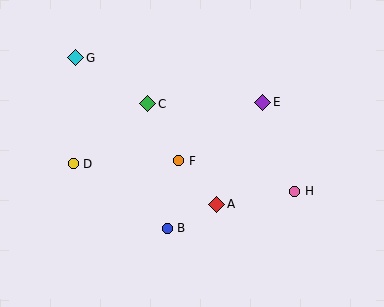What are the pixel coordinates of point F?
Point F is at (179, 161).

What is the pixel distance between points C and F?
The distance between C and F is 65 pixels.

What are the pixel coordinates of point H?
Point H is at (295, 191).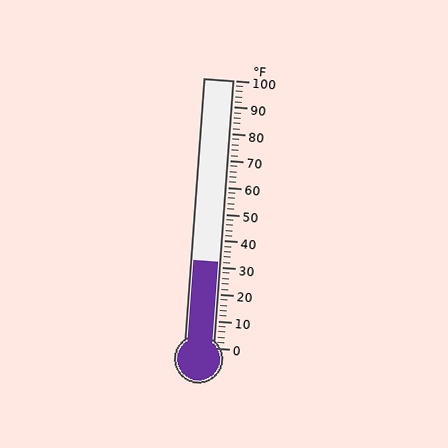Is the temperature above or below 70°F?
The temperature is below 70°F.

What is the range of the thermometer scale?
The thermometer scale ranges from 0°F to 100°F.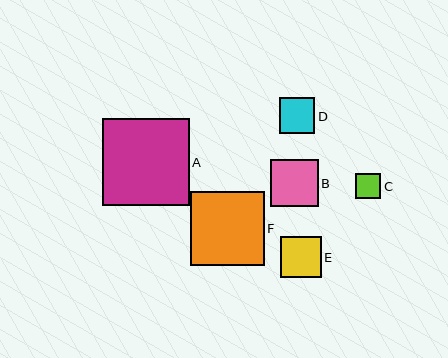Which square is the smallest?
Square C is the smallest with a size of approximately 25 pixels.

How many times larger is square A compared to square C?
Square A is approximately 3.4 times the size of square C.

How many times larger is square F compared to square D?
Square F is approximately 2.1 times the size of square D.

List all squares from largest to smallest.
From largest to smallest: A, F, B, E, D, C.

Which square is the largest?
Square A is the largest with a size of approximately 87 pixels.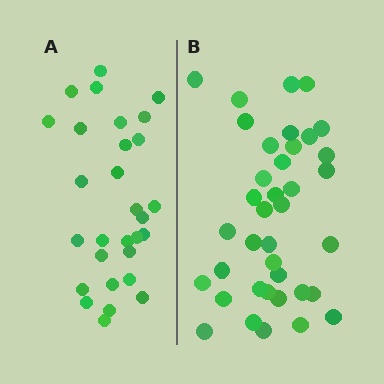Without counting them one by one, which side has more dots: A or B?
Region B (the right region) has more dots.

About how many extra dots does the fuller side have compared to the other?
Region B has roughly 8 or so more dots than region A.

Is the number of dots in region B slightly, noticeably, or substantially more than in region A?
Region B has noticeably more, but not dramatically so. The ratio is roughly 1.3 to 1.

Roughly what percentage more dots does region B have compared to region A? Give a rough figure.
About 30% more.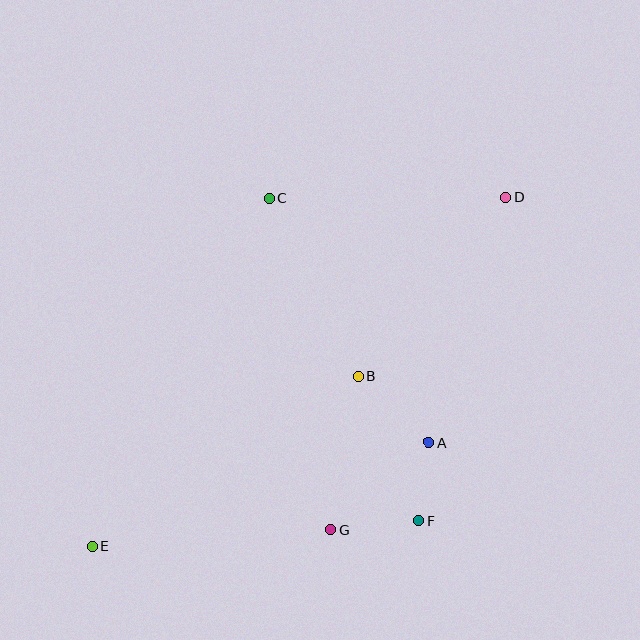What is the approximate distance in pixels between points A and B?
The distance between A and B is approximately 97 pixels.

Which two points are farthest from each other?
Points D and E are farthest from each other.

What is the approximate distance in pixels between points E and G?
The distance between E and G is approximately 239 pixels.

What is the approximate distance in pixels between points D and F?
The distance between D and F is approximately 335 pixels.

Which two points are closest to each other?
Points A and F are closest to each other.